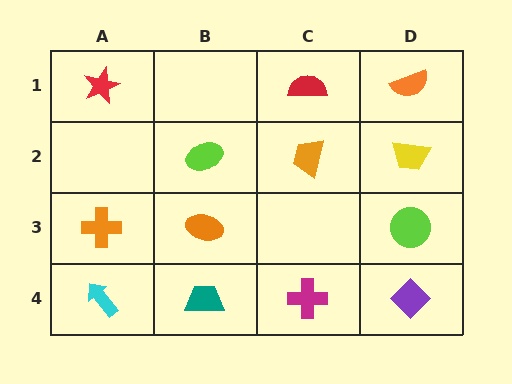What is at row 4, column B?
A teal trapezoid.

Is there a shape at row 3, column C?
No, that cell is empty.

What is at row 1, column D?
An orange semicircle.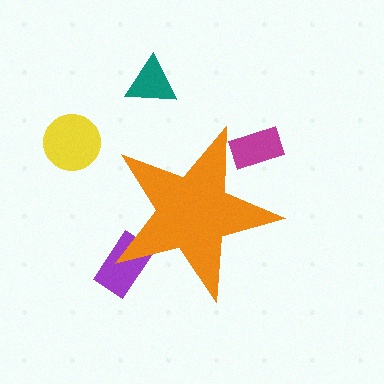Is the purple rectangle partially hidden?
Yes, the purple rectangle is partially hidden behind the orange star.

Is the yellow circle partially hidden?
No, the yellow circle is fully visible.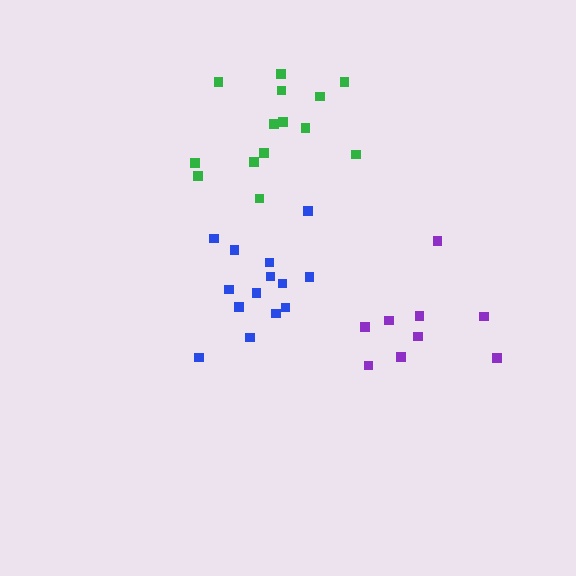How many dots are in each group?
Group 1: 14 dots, Group 2: 9 dots, Group 3: 14 dots (37 total).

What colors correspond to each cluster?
The clusters are colored: blue, purple, green.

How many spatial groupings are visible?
There are 3 spatial groupings.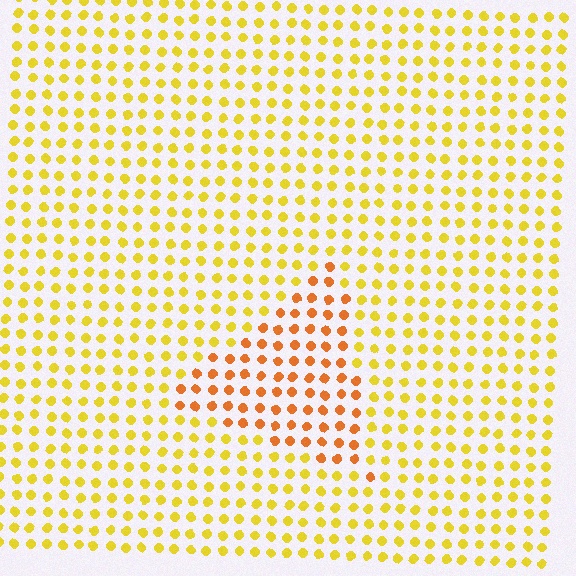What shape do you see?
I see a triangle.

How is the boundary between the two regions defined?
The boundary is defined purely by a slight shift in hue (about 32 degrees). Spacing, size, and orientation are identical on both sides.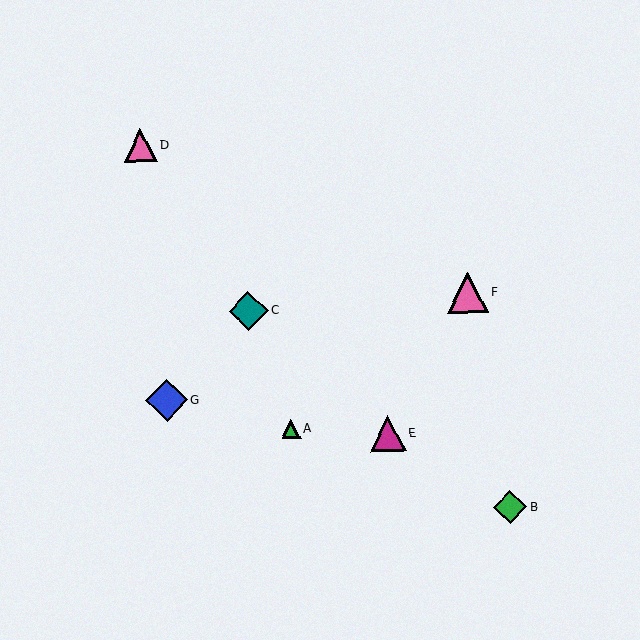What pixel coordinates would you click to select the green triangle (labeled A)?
Click at (291, 429) to select the green triangle A.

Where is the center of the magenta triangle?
The center of the magenta triangle is at (388, 434).